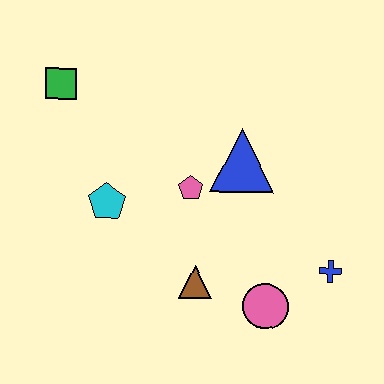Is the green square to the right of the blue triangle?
No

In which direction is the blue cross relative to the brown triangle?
The blue cross is to the right of the brown triangle.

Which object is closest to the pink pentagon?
The blue triangle is closest to the pink pentagon.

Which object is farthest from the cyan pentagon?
The blue cross is farthest from the cyan pentagon.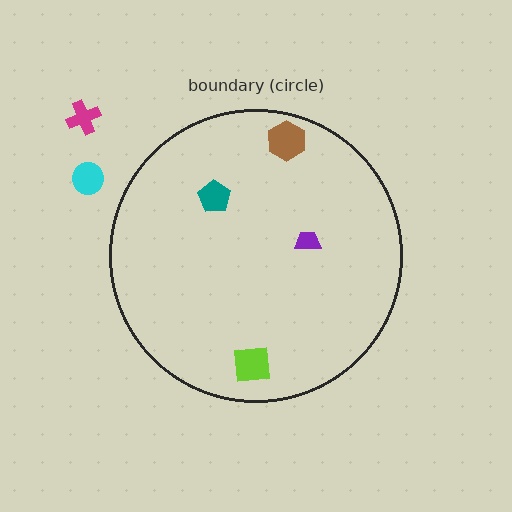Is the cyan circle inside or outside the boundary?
Outside.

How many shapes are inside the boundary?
4 inside, 2 outside.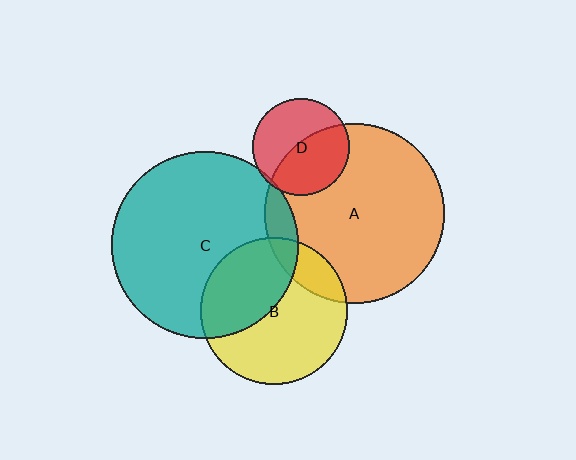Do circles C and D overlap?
Yes.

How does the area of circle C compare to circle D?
Approximately 3.7 times.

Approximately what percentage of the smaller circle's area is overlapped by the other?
Approximately 5%.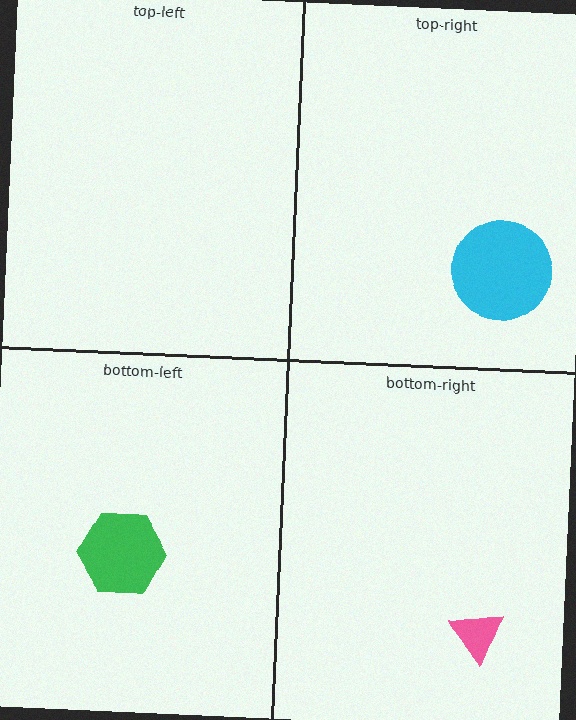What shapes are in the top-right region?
The cyan circle.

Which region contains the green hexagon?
The bottom-left region.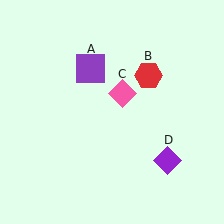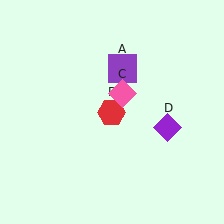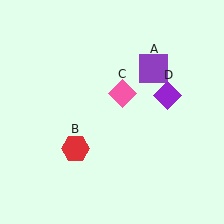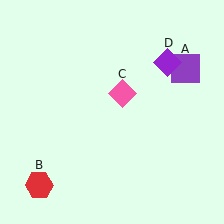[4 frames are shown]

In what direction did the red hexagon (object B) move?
The red hexagon (object B) moved down and to the left.